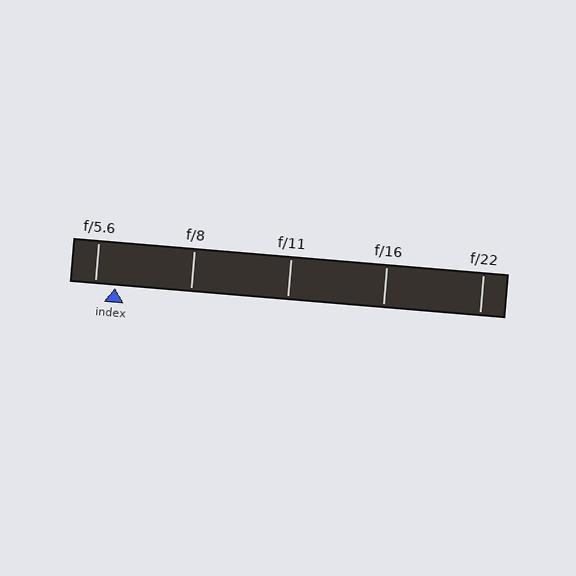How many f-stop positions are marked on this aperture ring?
There are 5 f-stop positions marked.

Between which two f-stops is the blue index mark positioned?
The index mark is between f/5.6 and f/8.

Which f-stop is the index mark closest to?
The index mark is closest to f/5.6.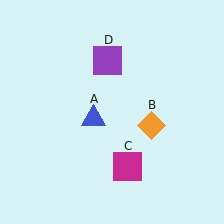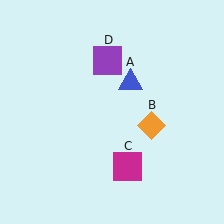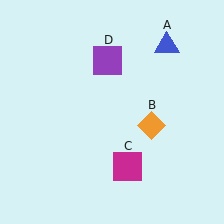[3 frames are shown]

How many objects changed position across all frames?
1 object changed position: blue triangle (object A).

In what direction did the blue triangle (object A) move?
The blue triangle (object A) moved up and to the right.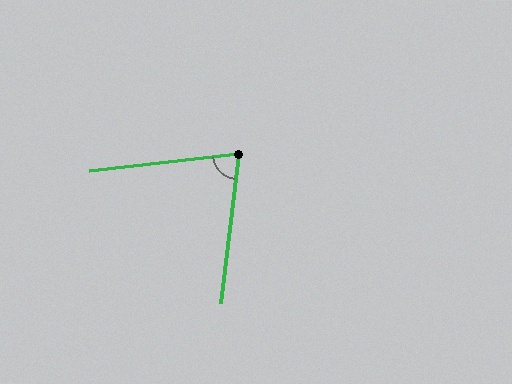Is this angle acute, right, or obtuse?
It is acute.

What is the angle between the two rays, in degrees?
Approximately 76 degrees.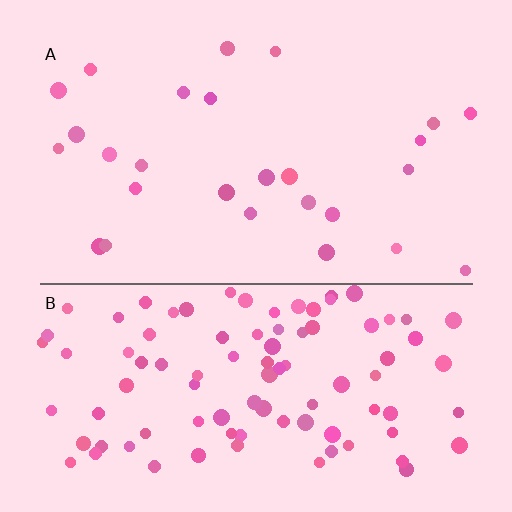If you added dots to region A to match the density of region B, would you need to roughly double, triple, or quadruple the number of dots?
Approximately quadruple.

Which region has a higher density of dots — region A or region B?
B (the bottom).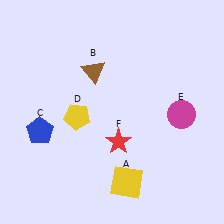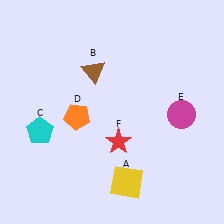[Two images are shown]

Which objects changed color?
C changed from blue to cyan. D changed from yellow to orange.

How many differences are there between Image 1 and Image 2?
There are 2 differences between the two images.